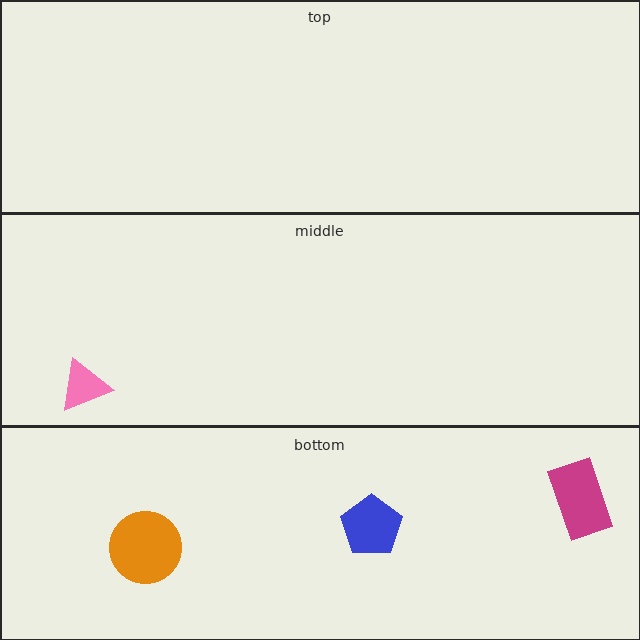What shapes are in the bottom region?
The magenta rectangle, the orange circle, the blue pentagon.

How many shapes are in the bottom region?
3.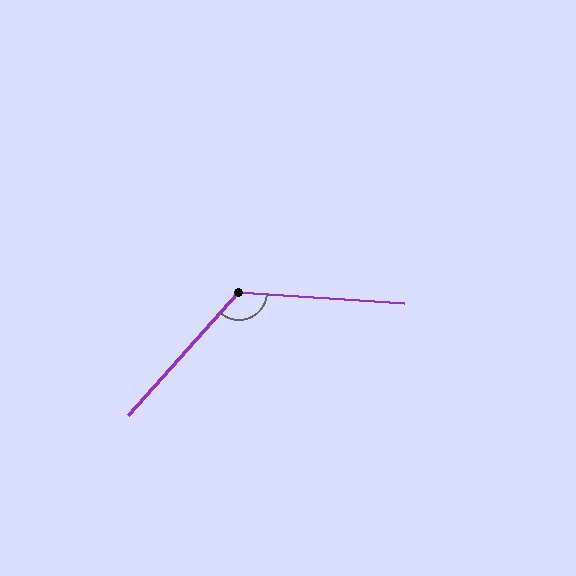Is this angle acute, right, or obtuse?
It is obtuse.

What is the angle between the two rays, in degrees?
Approximately 128 degrees.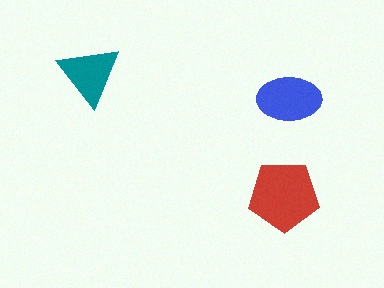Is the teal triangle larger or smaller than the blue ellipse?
Smaller.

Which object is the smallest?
The teal triangle.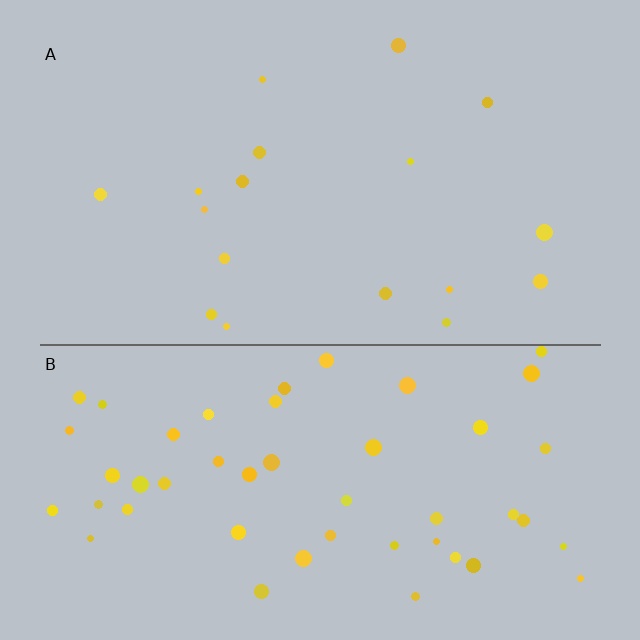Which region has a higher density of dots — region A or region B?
B (the bottom).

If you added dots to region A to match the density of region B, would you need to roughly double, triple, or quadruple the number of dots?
Approximately triple.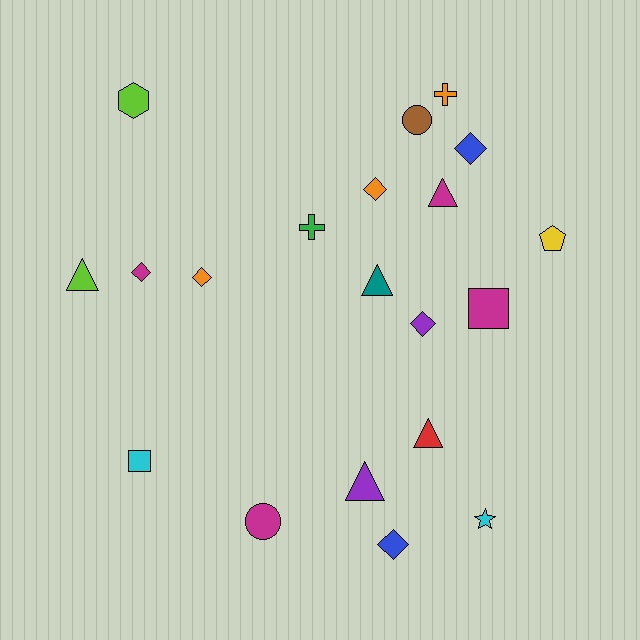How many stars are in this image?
There is 1 star.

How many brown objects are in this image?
There is 1 brown object.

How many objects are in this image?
There are 20 objects.